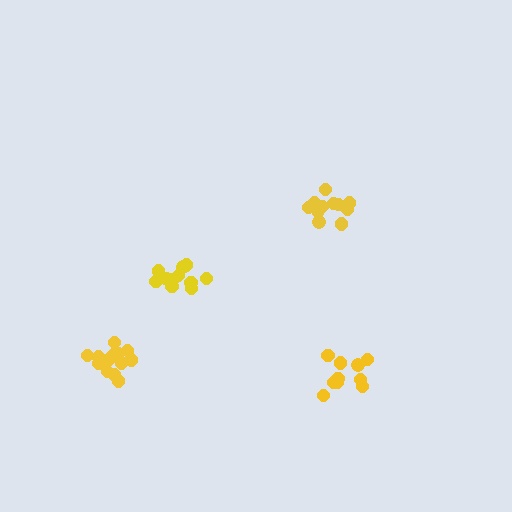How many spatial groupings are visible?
There are 4 spatial groupings.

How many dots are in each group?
Group 1: 11 dots, Group 2: 10 dots, Group 3: 14 dots, Group 4: 11 dots (46 total).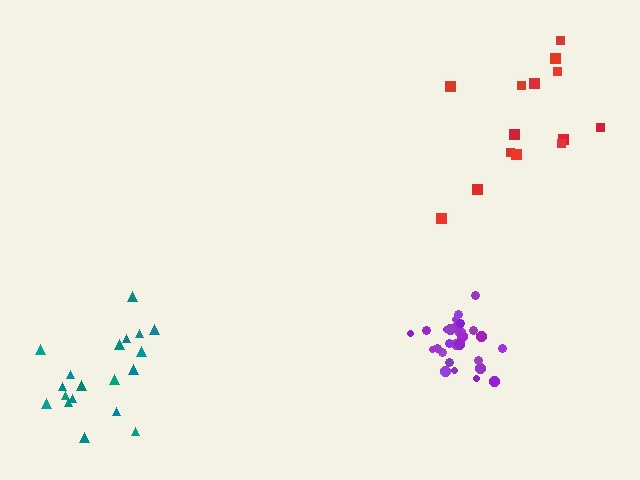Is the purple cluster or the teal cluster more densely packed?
Purple.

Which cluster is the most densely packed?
Purple.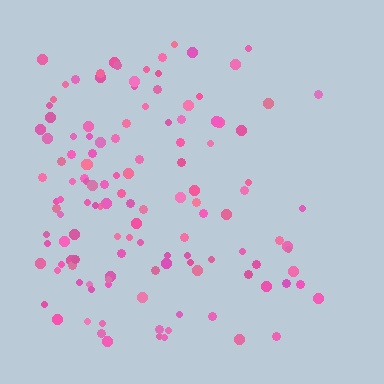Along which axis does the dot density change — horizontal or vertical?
Horizontal.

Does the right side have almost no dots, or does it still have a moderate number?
Still a moderate number, just noticeably fewer than the left.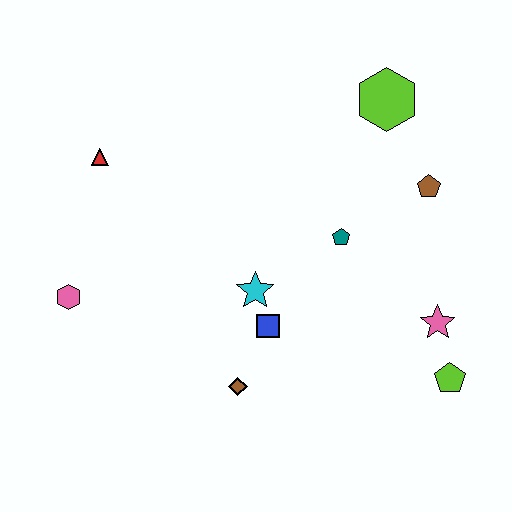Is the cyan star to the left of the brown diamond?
No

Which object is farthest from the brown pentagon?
The pink hexagon is farthest from the brown pentagon.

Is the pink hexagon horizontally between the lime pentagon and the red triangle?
No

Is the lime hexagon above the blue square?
Yes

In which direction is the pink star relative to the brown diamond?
The pink star is to the right of the brown diamond.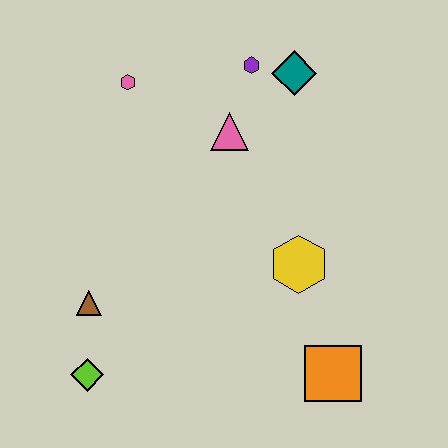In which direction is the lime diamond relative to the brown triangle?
The lime diamond is below the brown triangle.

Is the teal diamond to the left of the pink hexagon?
No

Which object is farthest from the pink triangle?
The lime diamond is farthest from the pink triangle.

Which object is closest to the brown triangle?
The lime diamond is closest to the brown triangle.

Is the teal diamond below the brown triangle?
No